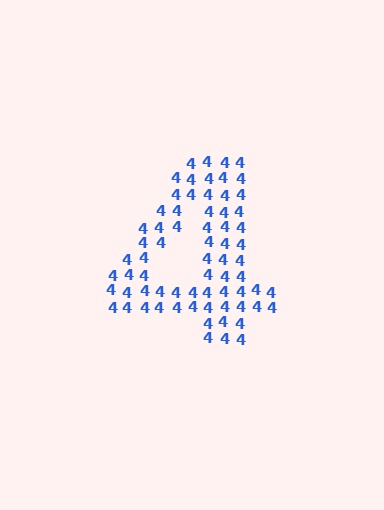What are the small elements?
The small elements are digit 4's.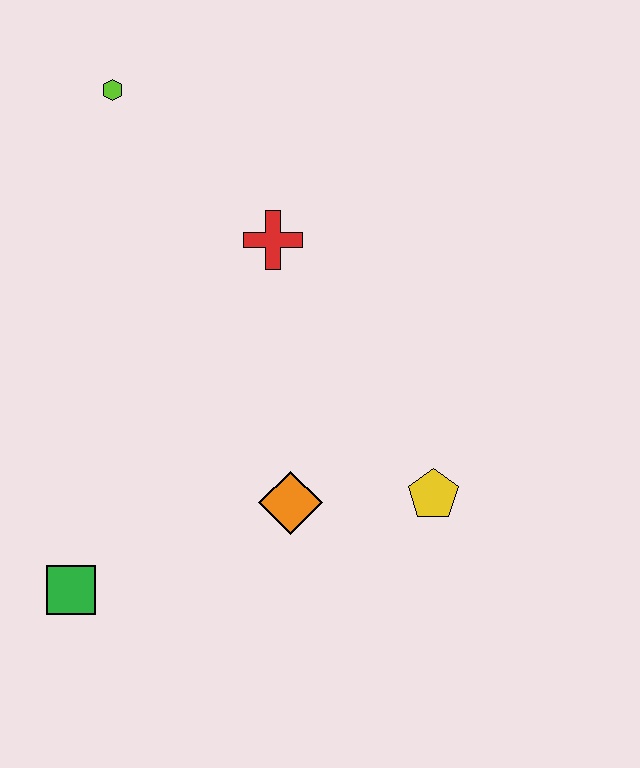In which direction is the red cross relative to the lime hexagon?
The red cross is to the right of the lime hexagon.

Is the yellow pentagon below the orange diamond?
No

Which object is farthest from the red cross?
The green square is farthest from the red cross.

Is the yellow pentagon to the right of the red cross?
Yes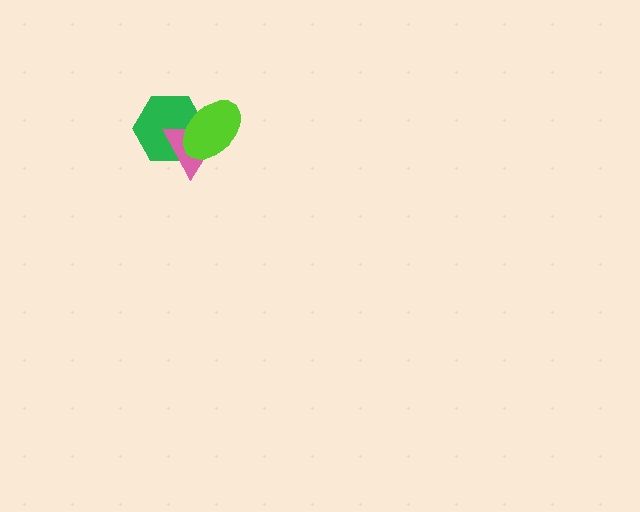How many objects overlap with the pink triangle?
2 objects overlap with the pink triangle.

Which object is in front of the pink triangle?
The lime ellipse is in front of the pink triangle.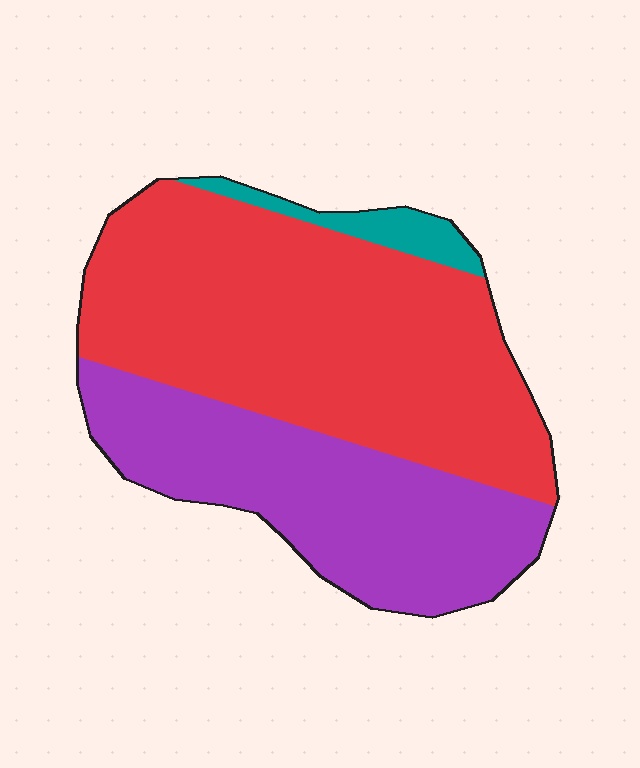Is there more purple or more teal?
Purple.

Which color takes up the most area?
Red, at roughly 60%.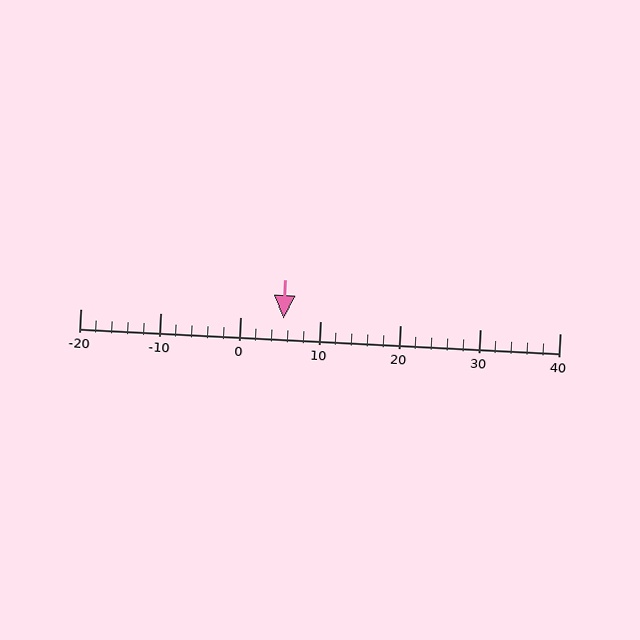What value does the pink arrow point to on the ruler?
The pink arrow points to approximately 5.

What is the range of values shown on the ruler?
The ruler shows values from -20 to 40.